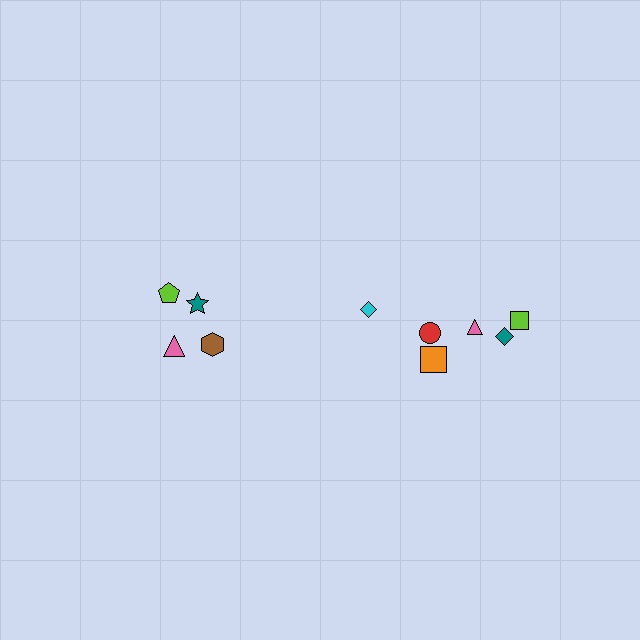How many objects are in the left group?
There are 4 objects.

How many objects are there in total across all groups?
There are 10 objects.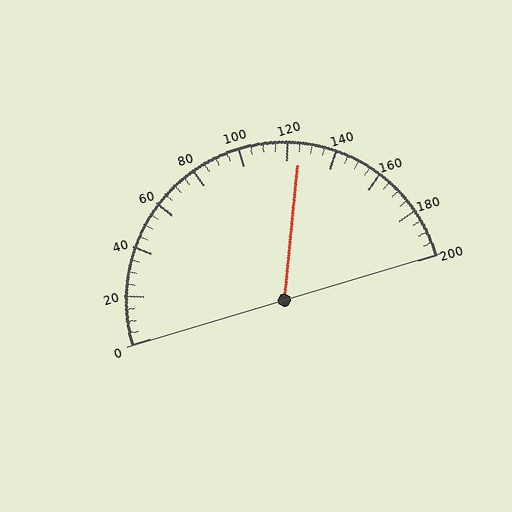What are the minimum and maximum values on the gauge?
The gauge ranges from 0 to 200.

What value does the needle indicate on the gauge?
The needle indicates approximately 125.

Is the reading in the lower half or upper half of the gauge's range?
The reading is in the upper half of the range (0 to 200).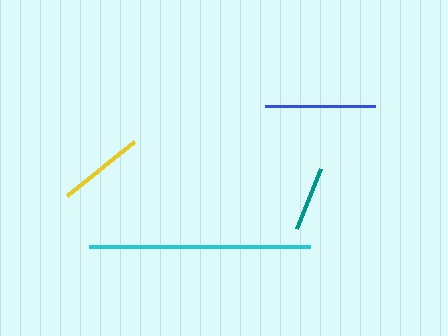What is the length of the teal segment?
The teal segment is approximately 64 pixels long.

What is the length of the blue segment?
The blue segment is approximately 110 pixels long.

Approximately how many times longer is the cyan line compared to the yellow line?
The cyan line is approximately 2.6 times the length of the yellow line.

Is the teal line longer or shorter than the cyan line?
The cyan line is longer than the teal line.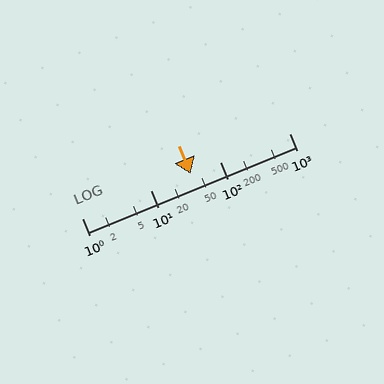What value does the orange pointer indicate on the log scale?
The pointer indicates approximately 38.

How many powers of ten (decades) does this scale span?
The scale spans 3 decades, from 1 to 1000.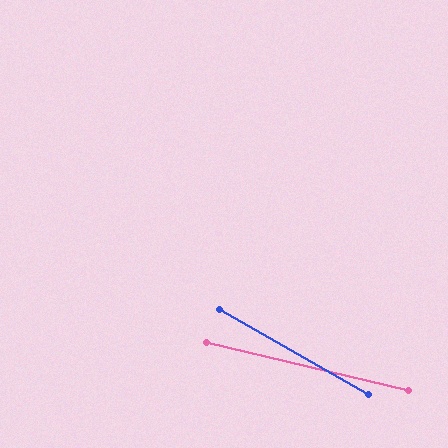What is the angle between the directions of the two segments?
Approximately 16 degrees.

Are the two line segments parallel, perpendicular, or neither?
Neither parallel nor perpendicular — they differ by about 16°.